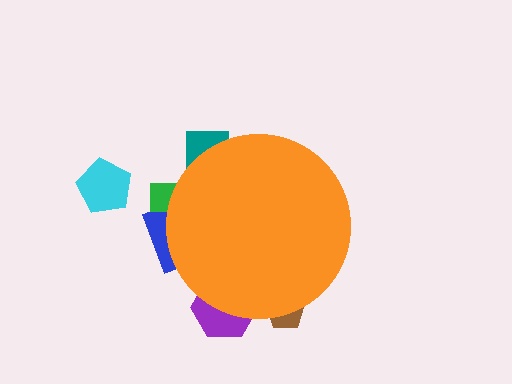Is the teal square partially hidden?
Yes, the teal square is partially hidden behind the orange circle.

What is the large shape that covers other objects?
An orange circle.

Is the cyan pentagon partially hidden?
No, the cyan pentagon is fully visible.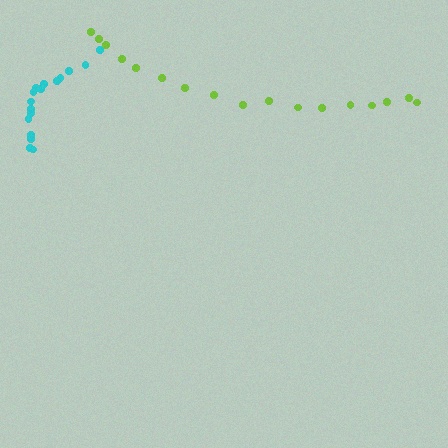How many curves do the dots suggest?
There are 2 distinct paths.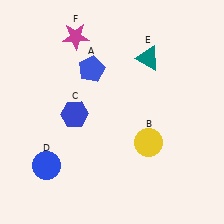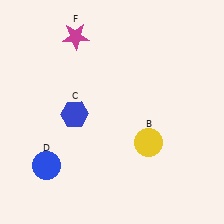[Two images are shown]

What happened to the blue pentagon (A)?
The blue pentagon (A) was removed in Image 2. It was in the top-left area of Image 1.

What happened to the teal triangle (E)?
The teal triangle (E) was removed in Image 2. It was in the top-right area of Image 1.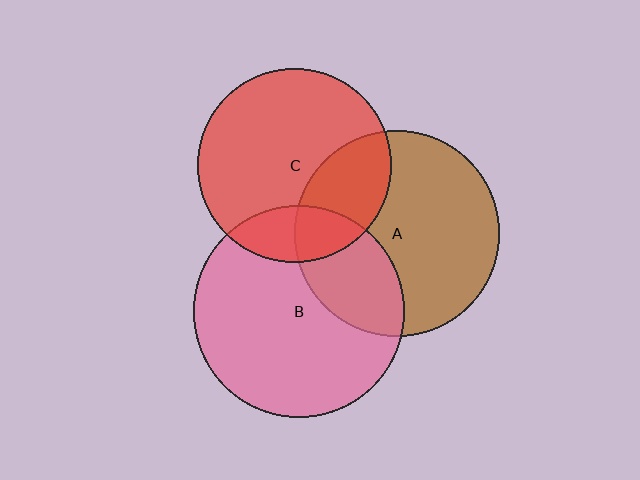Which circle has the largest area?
Circle B (pink).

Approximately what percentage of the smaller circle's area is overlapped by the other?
Approximately 30%.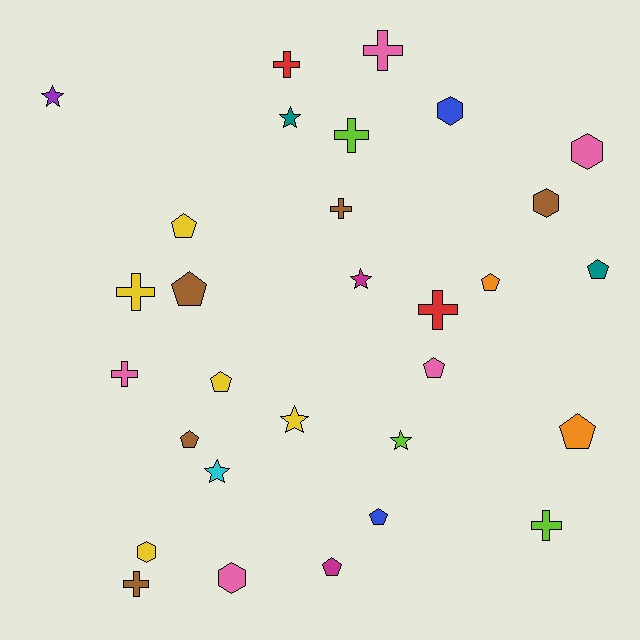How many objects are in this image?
There are 30 objects.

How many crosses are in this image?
There are 9 crosses.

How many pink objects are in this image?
There are 5 pink objects.